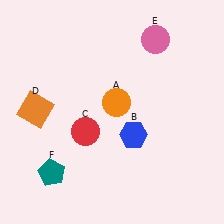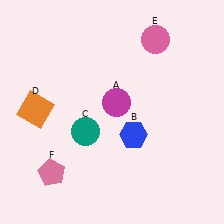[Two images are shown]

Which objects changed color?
A changed from orange to magenta. C changed from red to teal. F changed from teal to pink.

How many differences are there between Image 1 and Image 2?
There are 3 differences between the two images.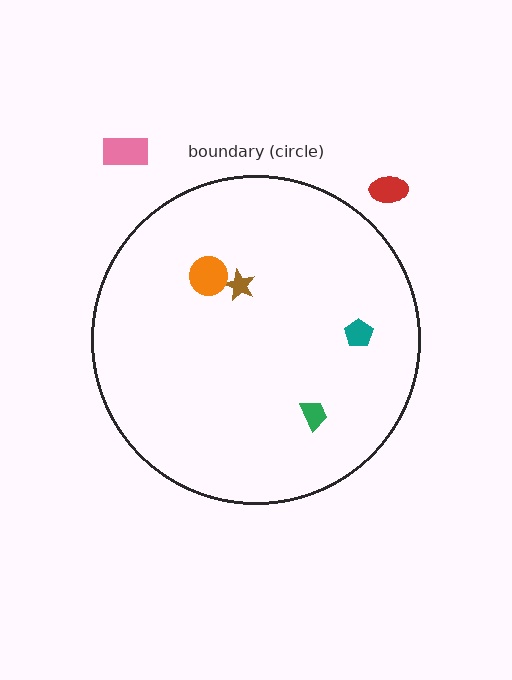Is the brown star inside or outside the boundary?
Inside.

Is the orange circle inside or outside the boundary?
Inside.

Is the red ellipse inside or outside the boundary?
Outside.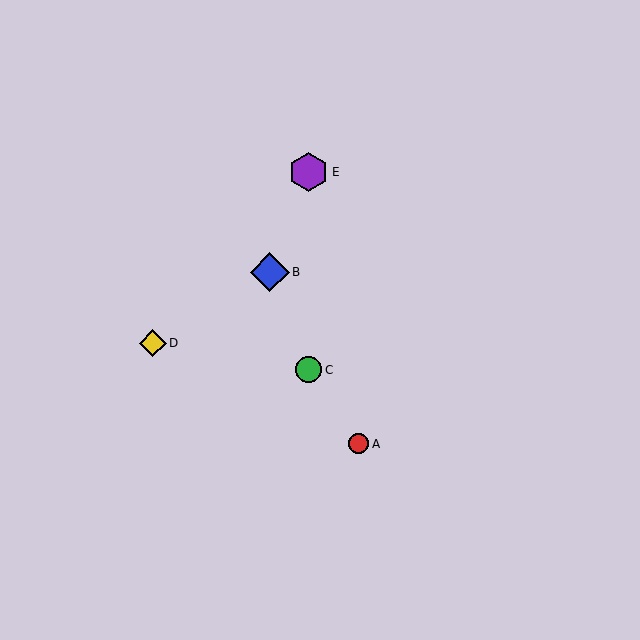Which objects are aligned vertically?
Objects C, E are aligned vertically.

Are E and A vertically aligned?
No, E is at x≈309 and A is at x≈359.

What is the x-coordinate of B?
Object B is at x≈270.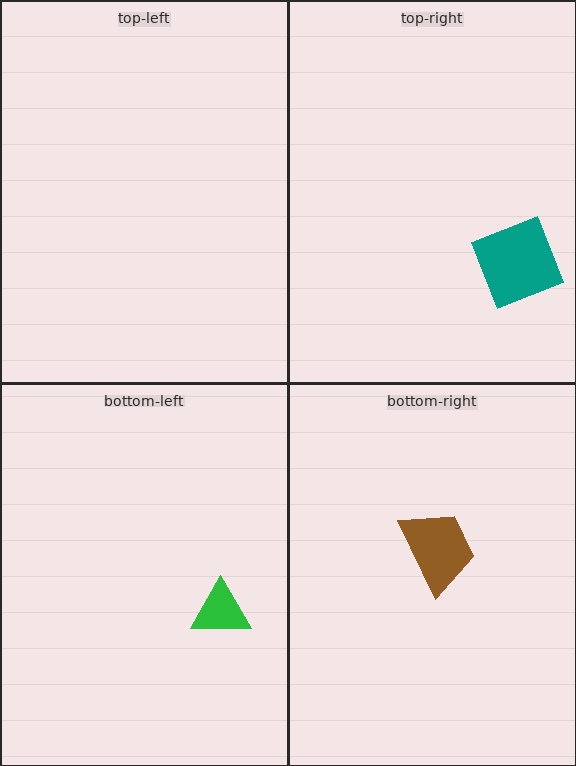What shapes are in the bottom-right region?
The brown trapezoid.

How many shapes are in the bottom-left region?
1.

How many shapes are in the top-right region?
1.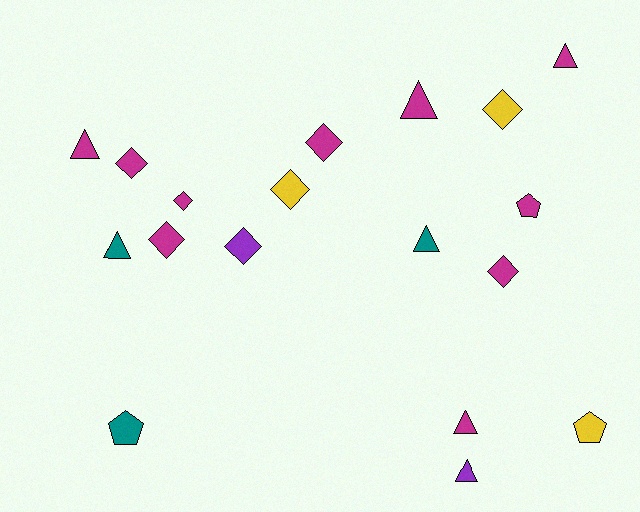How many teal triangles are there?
There are 2 teal triangles.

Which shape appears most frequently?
Diamond, with 8 objects.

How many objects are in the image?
There are 18 objects.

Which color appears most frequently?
Magenta, with 10 objects.